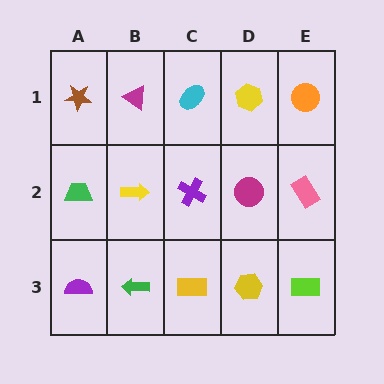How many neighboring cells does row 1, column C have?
3.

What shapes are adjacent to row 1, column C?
A purple cross (row 2, column C), a magenta triangle (row 1, column B), a yellow hexagon (row 1, column D).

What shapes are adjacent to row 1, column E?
A pink rectangle (row 2, column E), a yellow hexagon (row 1, column D).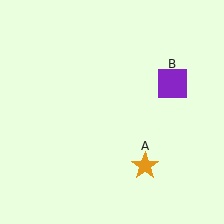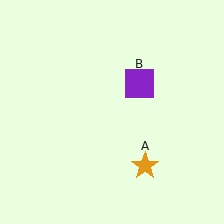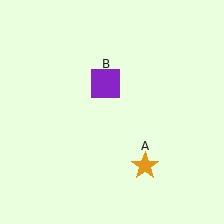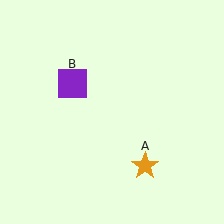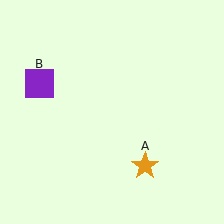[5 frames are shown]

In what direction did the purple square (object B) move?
The purple square (object B) moved left.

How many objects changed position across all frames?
1 object changed position: purple square (object B).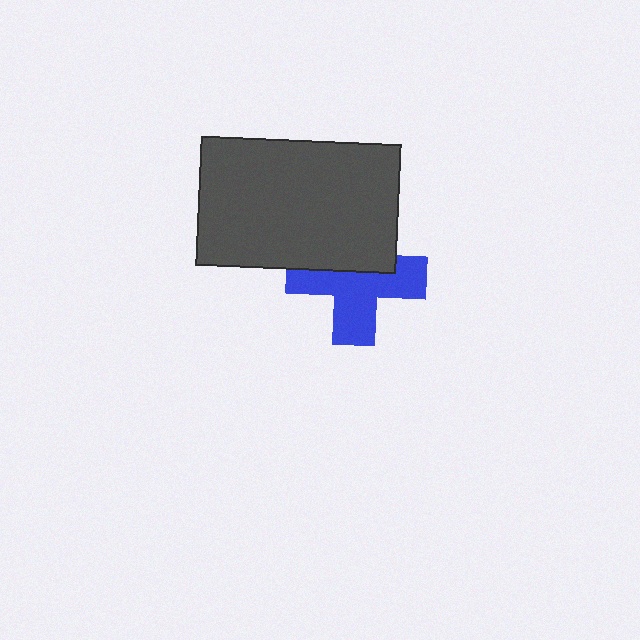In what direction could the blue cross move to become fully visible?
The blue cross could move down. That would shift it out from behind the dark gray rectangle entirely.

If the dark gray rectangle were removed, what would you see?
You would see the complete blue cross.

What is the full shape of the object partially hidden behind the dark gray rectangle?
The partially hidden object is a blue cross.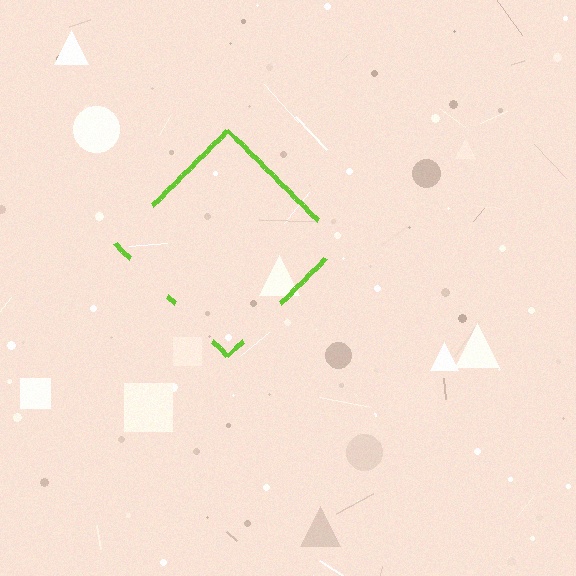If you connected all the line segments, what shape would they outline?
They would outline a diamond.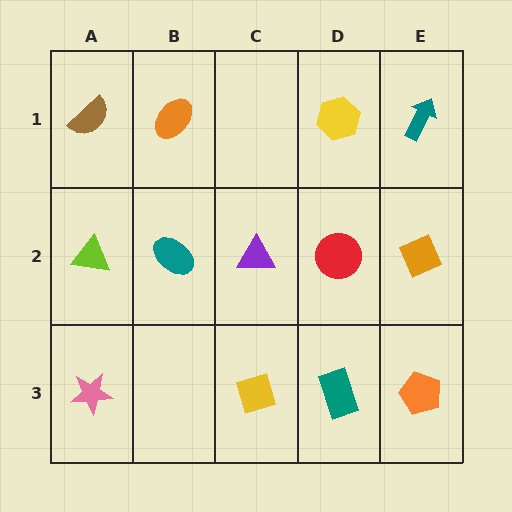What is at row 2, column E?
An orange diamond.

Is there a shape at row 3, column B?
No, that cell is empty.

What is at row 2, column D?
A red circle.